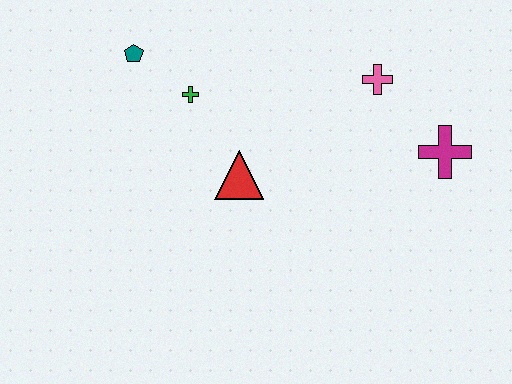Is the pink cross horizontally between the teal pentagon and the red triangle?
No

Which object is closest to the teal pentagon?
The green cross is closest to the teal pentagon.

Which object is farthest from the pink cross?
The teal pentagon is farthest from the pink cross.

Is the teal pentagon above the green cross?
Yes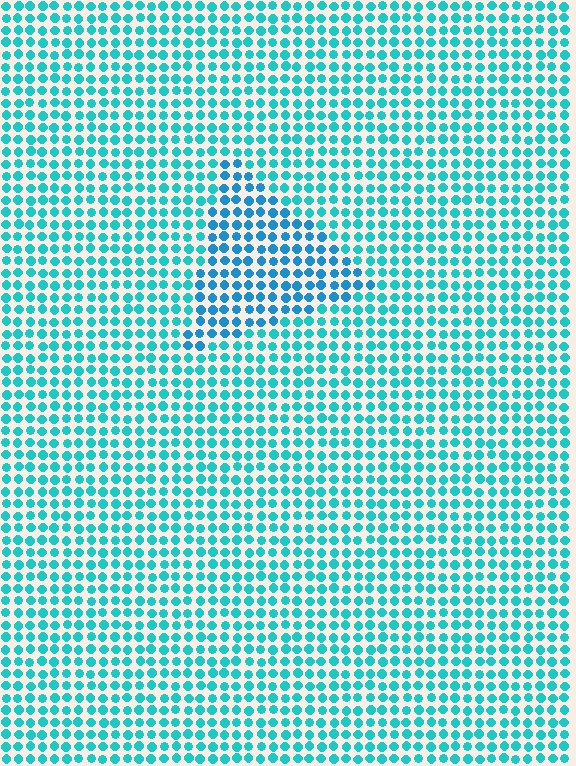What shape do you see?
I see a triangle.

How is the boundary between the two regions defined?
The boundary is defined purely by a slight shift in hue (about 22 degrees). Spacing, size, and orientation are identical on both sides.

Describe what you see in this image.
The image is filled with small cyan elements in a uniform arrangement. A triangle-shaped region is visible where the elements are tinted to a slightly different hue, forming a subtle color boundary.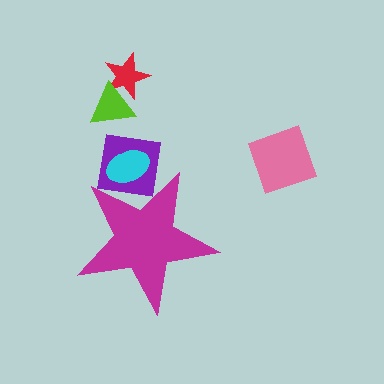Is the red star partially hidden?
No, the red star is fully visible.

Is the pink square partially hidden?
No, the pink square is fully visible.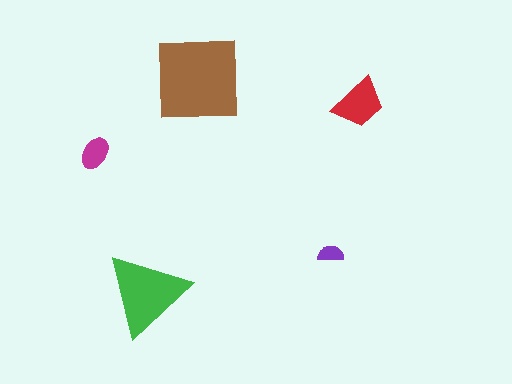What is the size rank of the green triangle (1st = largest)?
2nd.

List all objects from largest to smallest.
The brown square, the green triangle, the red trapezoid, the magenta ellipse, the purple semicircle.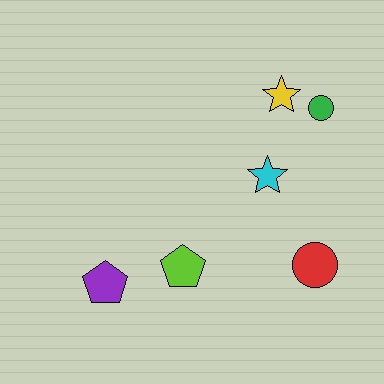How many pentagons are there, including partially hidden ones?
There are 2 pentagons.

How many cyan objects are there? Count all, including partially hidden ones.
There is 1 cyan object.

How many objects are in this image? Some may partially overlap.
There are 6 objects.